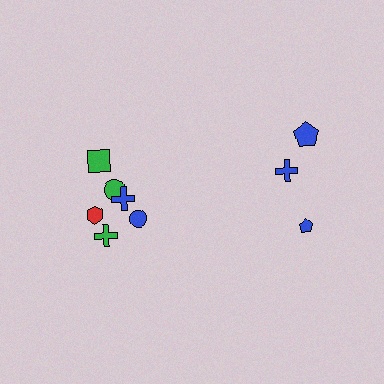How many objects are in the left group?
There are 6 objects.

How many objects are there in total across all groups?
There are 9 objects.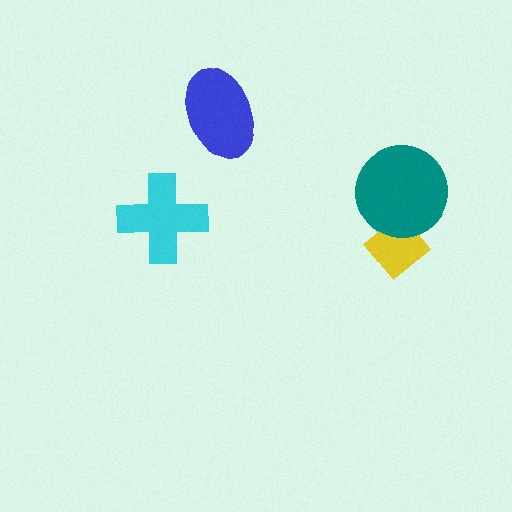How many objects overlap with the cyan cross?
0 objects overlap with the cyan cross.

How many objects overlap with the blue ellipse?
0 objects overlap with the blue ellipse.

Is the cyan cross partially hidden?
No, no other shape covers it.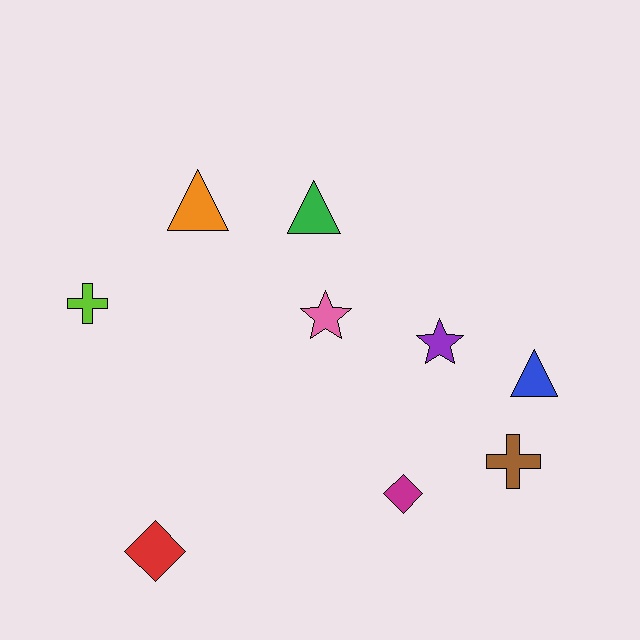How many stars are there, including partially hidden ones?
There are 2 stars.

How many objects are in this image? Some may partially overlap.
There are 9 objects.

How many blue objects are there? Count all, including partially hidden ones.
There is 1 blue object.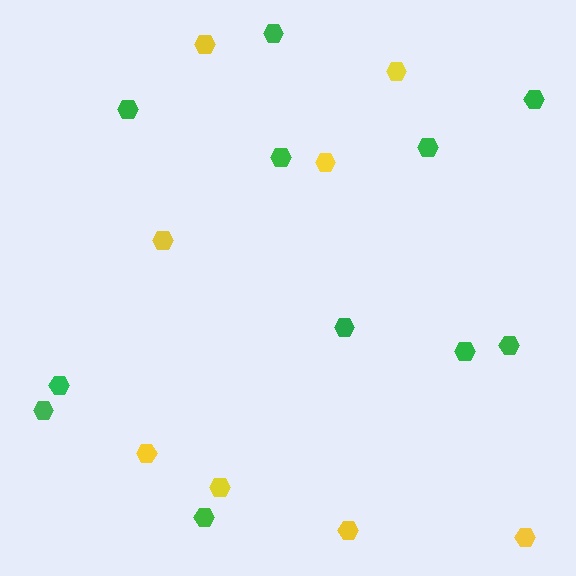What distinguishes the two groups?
There are 2 groups: one group of green hexagons (11) and one group of yellow hexagons (8).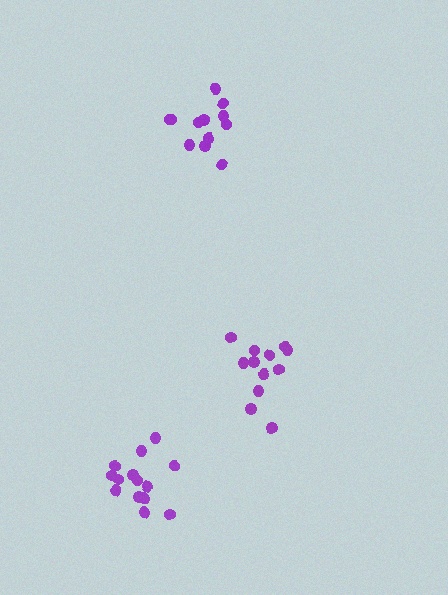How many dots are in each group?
Group 1: 12 dots, Group 2: 14 dots, Group 3: 13 dots (39 total).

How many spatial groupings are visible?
There are 3 spatial groupings.